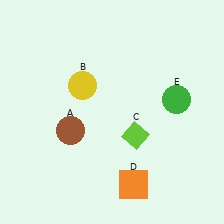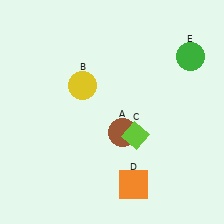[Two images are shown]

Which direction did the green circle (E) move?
The green circle (E) moved up.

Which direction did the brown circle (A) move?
The brown circle (A) moved right.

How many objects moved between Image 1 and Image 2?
2 objects moved between the two images.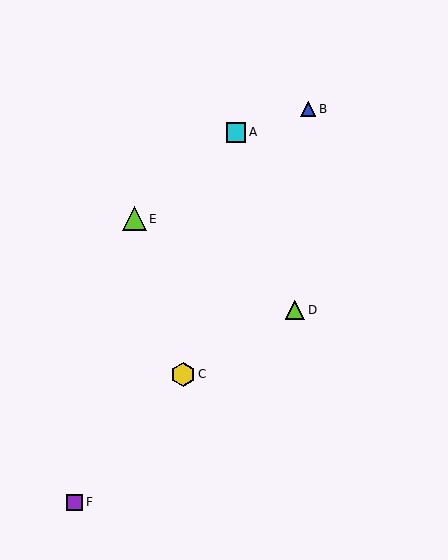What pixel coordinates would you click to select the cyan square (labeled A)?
Click at (236, 132) to select the cyan square A.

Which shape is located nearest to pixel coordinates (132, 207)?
The lime triangle (labeled E) at (134, 219) is nearest to that location.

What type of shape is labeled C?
Shape C is a yellow hexagon.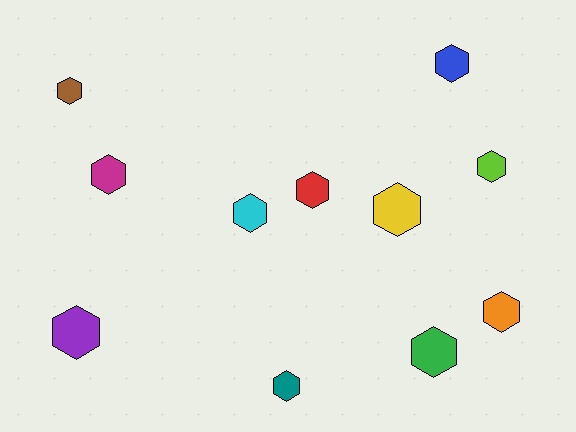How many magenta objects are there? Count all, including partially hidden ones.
There is 1 magenta object.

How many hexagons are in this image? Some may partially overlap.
There are 11 hexagons.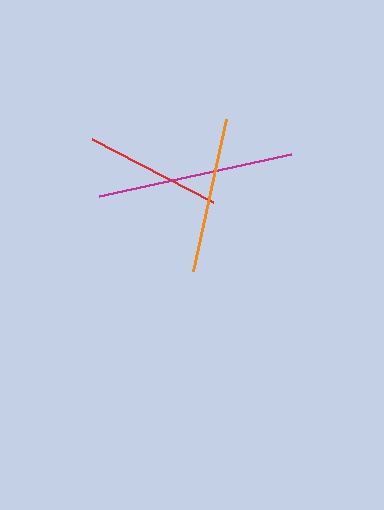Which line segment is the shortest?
The red line is the shortest at approximately 137 pixels.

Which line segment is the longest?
The magenta line is the longest at approximately 197 pixels.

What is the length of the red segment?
The red segment is approximately 137 pixels long.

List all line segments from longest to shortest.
From longest to shortest: magenta, orange, red.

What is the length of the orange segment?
The orange segment is approximately 155 pixels long.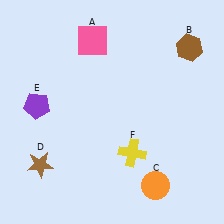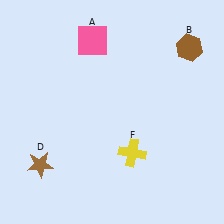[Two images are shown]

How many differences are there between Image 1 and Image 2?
There are 2 differences between the two images.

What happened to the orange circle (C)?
The orange circle (C) was removed in Image 2. It was in the bottom-right area of Image 1.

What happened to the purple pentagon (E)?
The purple pentagon (E) was removed in Image 2. It was in the top-left area of Image 1.